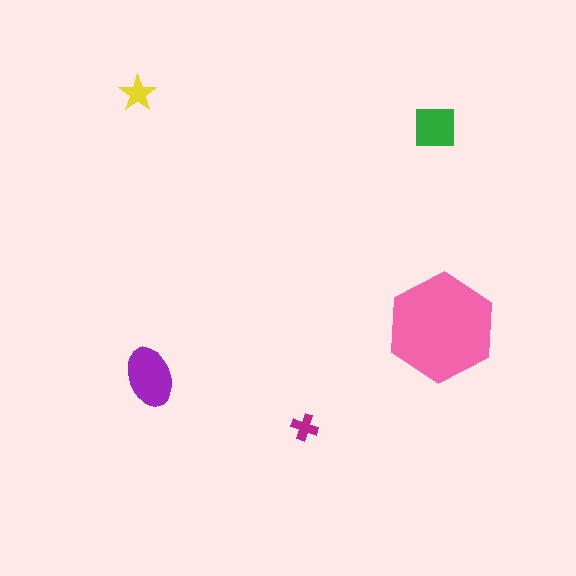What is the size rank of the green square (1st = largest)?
3rd.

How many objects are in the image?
There are 5 objects in the image.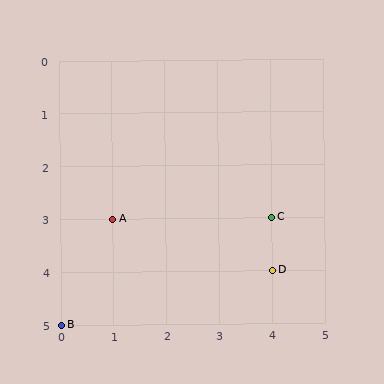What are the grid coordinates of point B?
Point B is at grid coordinates (0, 5).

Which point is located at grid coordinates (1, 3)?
Point A is at (1, 3).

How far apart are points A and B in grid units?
Points A and B are 1 column and 2 rows apart (about 2.2 grid units diagonally).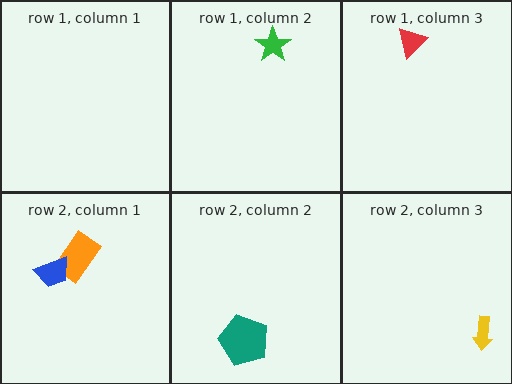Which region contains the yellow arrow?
The row 2, column 3 region.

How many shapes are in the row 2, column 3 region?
1.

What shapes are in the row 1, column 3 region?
The red triangle.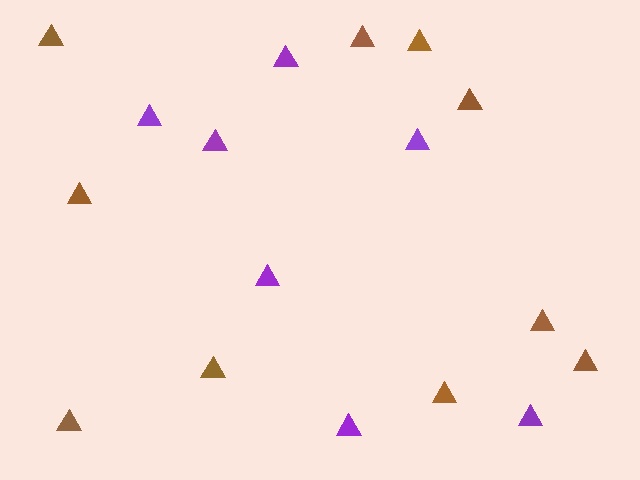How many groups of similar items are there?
There are 2 groups: one group of purple triangles (7) and one group of brown triangles (10).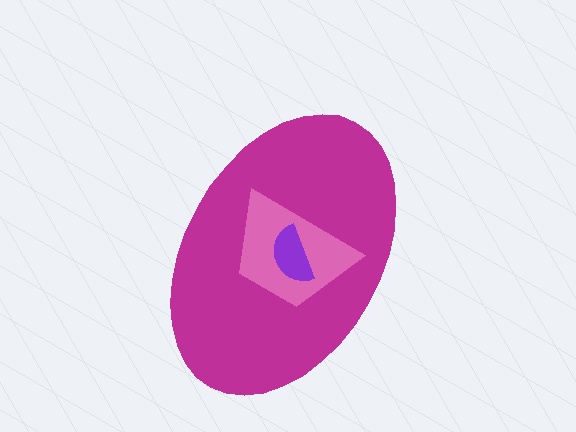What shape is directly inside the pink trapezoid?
The purple semicircle.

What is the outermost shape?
The magenta ellipse.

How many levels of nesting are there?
3.